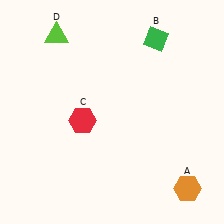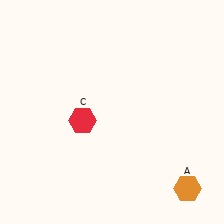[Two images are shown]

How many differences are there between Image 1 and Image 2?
There are 2 differences between the two images.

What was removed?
The lime triangle (D), the green diamond (B) were removed in Image 2.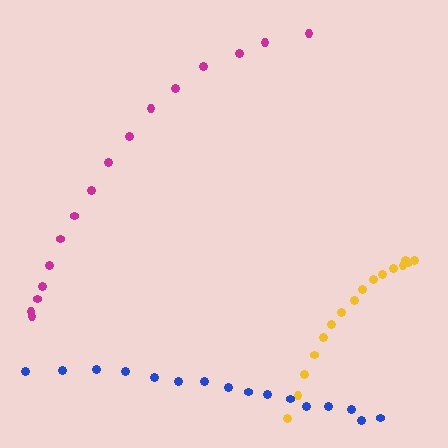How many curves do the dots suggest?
There are 3 distinct paths.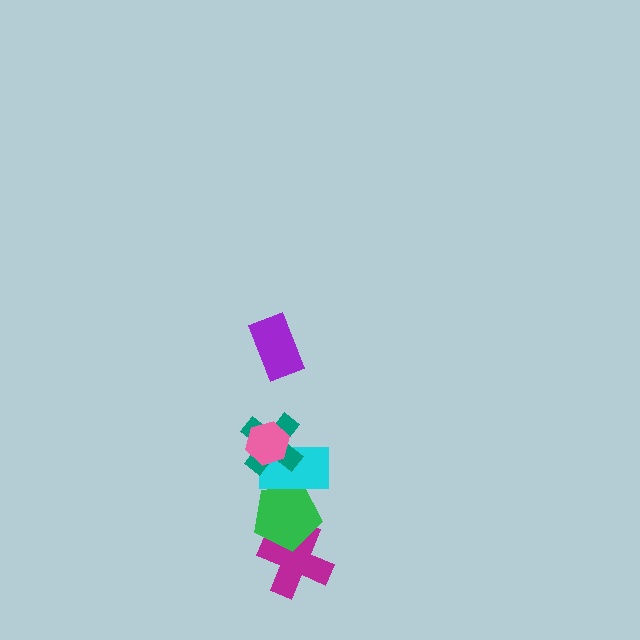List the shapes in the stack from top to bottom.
From top to bottom: the purple rectangle, the pink hexagon, the teal cross, the cyan rectangle, the green pentagon, the magenta cross.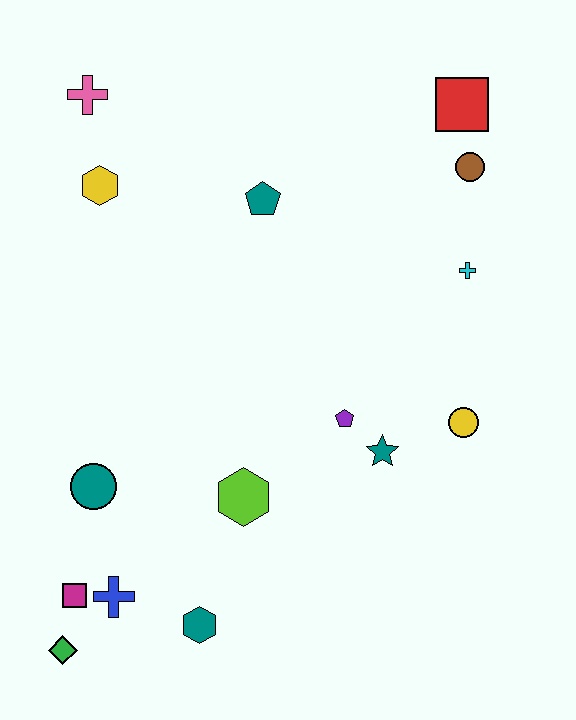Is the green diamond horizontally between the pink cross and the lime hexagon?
No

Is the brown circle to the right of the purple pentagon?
Yes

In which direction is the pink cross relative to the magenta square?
The pink cross is above the magenta square.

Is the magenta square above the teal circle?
No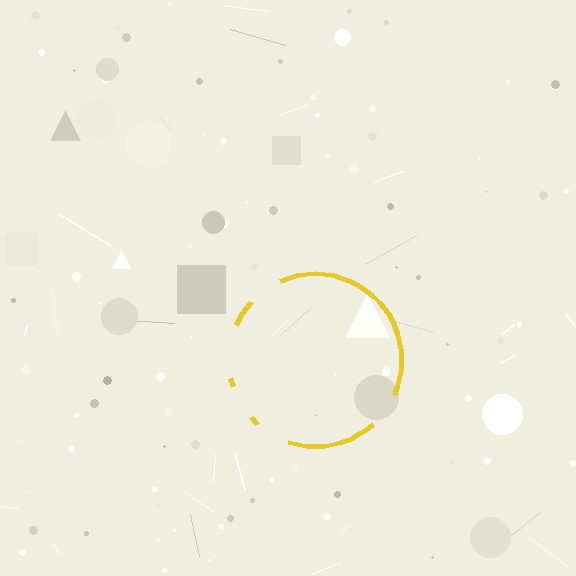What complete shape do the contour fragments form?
The contour fragments form a circle.